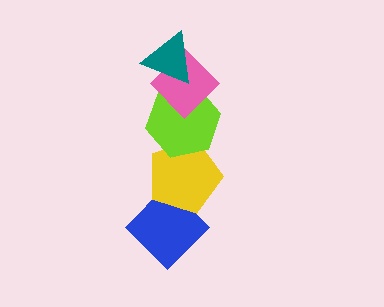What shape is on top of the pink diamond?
The teal triangle is on top of the pink diamond.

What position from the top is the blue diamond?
The blue diamond is 5th from the top.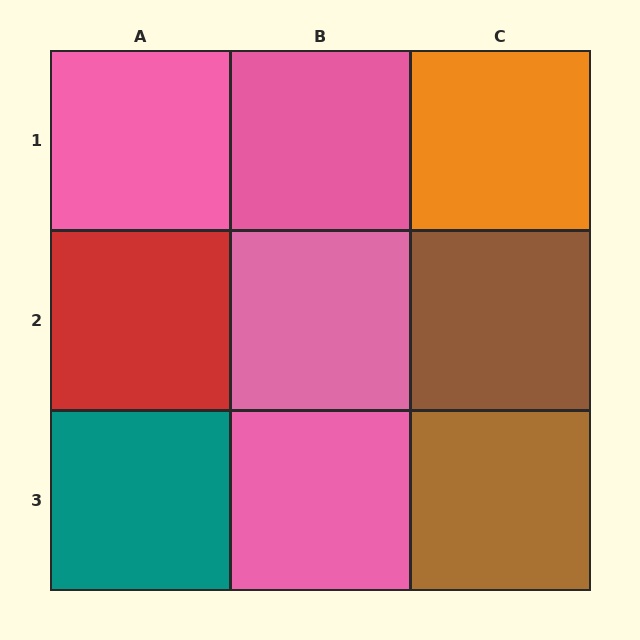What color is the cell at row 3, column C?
Brown.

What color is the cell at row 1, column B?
Pink.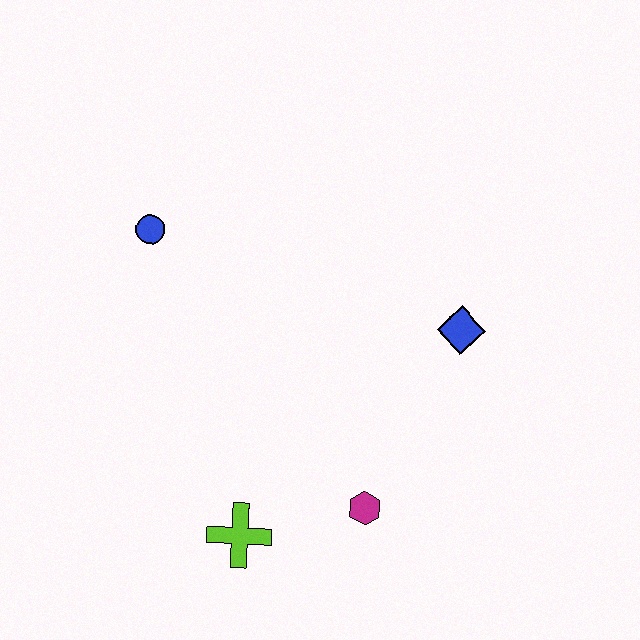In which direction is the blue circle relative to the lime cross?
The blue circle is above the lime cross.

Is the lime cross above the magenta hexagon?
No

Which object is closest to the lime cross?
The magenta hexagon is closest to the lime cross.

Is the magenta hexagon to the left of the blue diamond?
Yes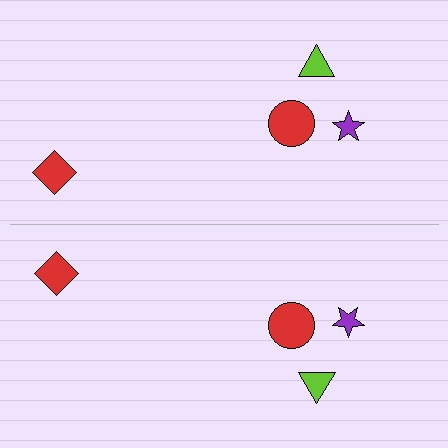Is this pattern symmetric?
Yes, this pattern has bilateral (reflection) symmetry.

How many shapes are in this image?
There are 8 shapes in this image.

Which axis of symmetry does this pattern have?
The pattern has a horizontal axis of symmetry running through the center of the image.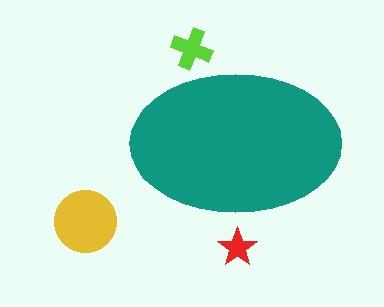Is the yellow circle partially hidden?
No, the yellow circle is fully visible.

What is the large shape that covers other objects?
A teal ellipse.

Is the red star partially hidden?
Yes, the red star is partially hidden behind the teal ellipse.